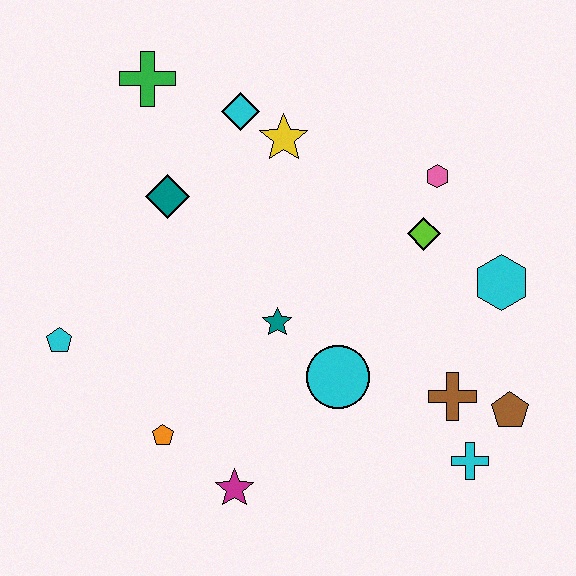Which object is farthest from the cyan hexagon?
The cyan pentagon is farthest from the cyan hexagon.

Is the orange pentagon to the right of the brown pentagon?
No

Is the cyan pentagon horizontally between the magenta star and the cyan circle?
No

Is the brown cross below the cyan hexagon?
Yes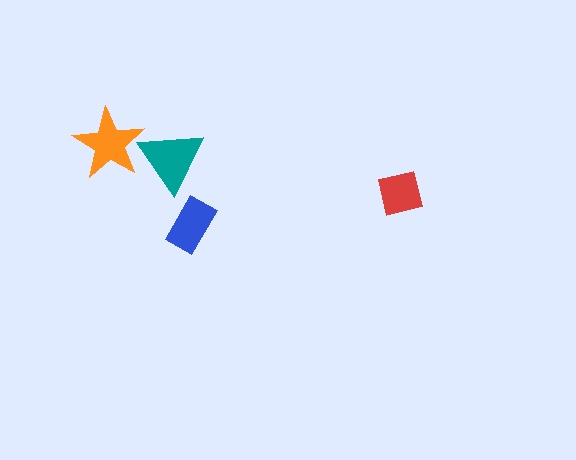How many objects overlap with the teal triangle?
1 object overlaps with the teal triangle.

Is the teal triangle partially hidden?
No, no other shape covers it.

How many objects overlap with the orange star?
1 object overlaps with the orange star.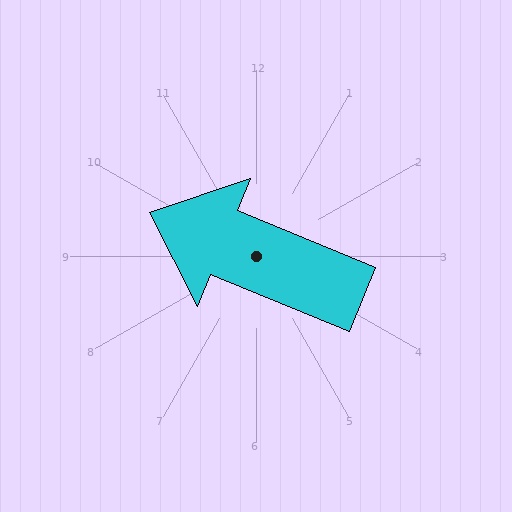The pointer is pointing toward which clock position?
Roughly 10 o'clock.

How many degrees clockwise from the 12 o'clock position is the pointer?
Approximately 292 degrees.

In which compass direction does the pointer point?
West.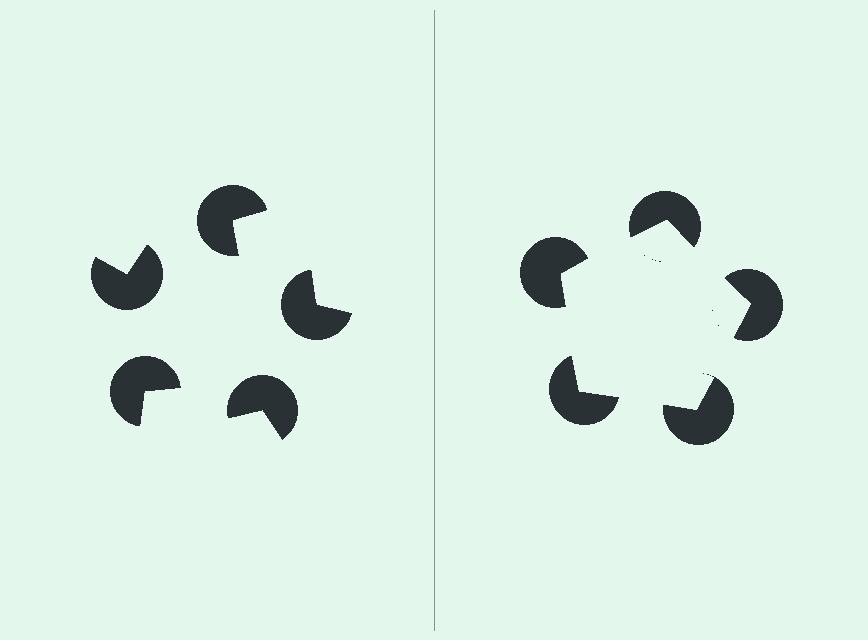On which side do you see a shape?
An illusory pentagon appears on the right side. On the left side the wedge cuts are rotated, so no coherent shape forms.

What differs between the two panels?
The pac-man discs are positioned identically on both sides; only the wedge orientations differ. On the right they align to a pentagon; on the left they are misaligned.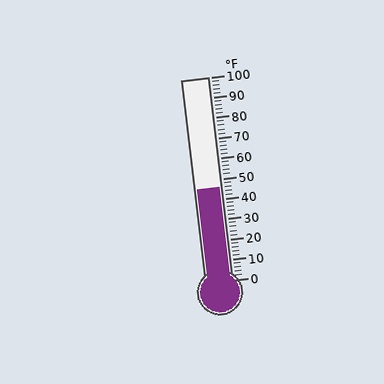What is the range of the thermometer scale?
The thermometer scale ranges from 0°F to 100°F.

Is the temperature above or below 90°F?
The temperature is below 90°F.